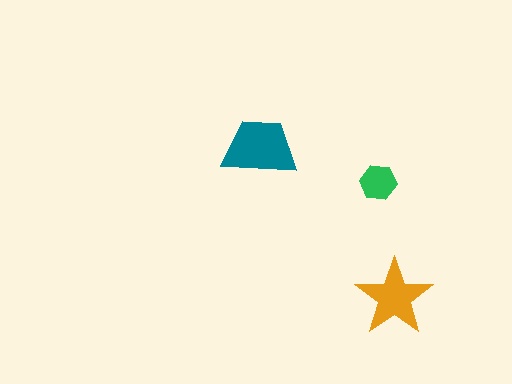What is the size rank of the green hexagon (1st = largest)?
3rd.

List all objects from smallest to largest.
The green hexagon, the orange star, the teal trapezoid.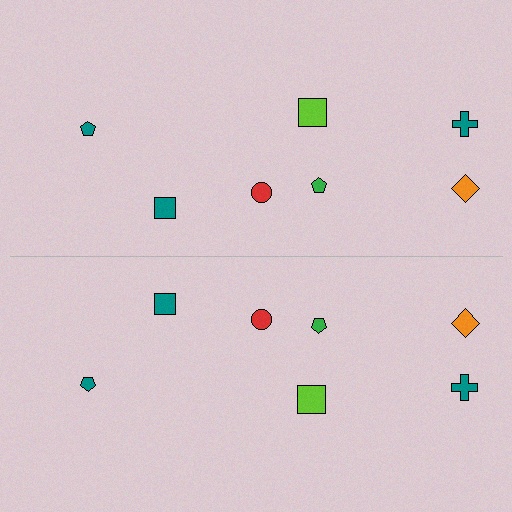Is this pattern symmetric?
Yes, this pattern has bilateral (reflection) symmetry.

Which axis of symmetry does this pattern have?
The pattern has a horizontal axis of symmetry running through the center of the image.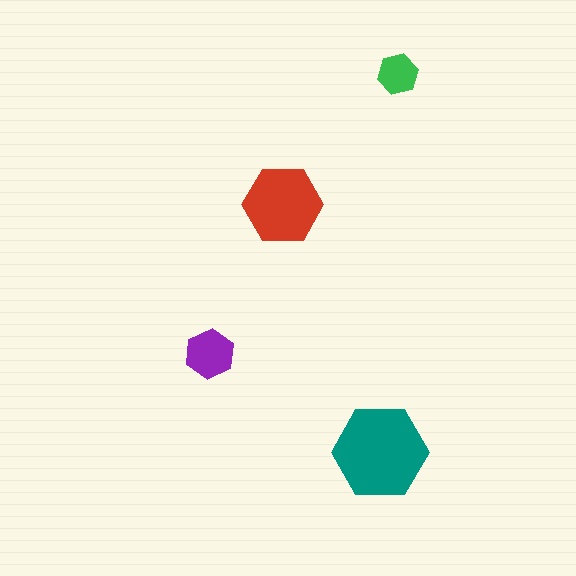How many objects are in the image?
There are 4 objects in the image.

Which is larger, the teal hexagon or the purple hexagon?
The teal one.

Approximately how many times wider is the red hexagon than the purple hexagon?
About 1.5 times wider.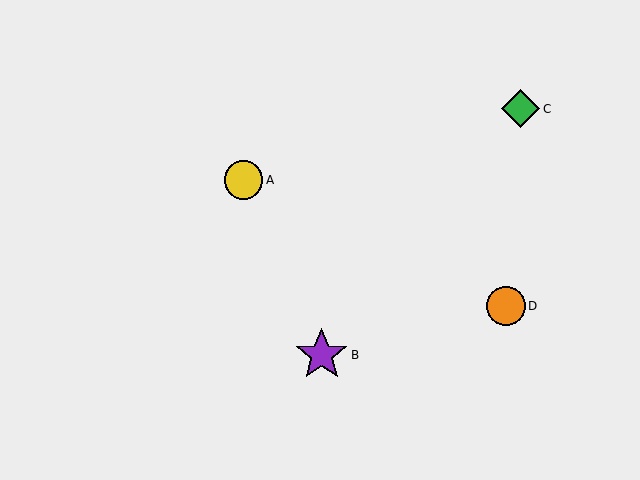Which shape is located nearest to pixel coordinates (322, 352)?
The purple star (labeled B) at (322, 355) is nearest to that location.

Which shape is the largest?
The purple star (labeled B) is the largest.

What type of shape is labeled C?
Shape C is a green diamond.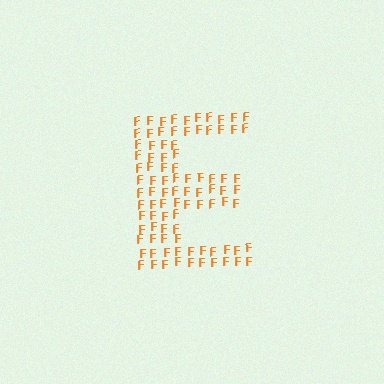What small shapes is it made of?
It is made of small letter F's.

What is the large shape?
The large shape is the letter E.